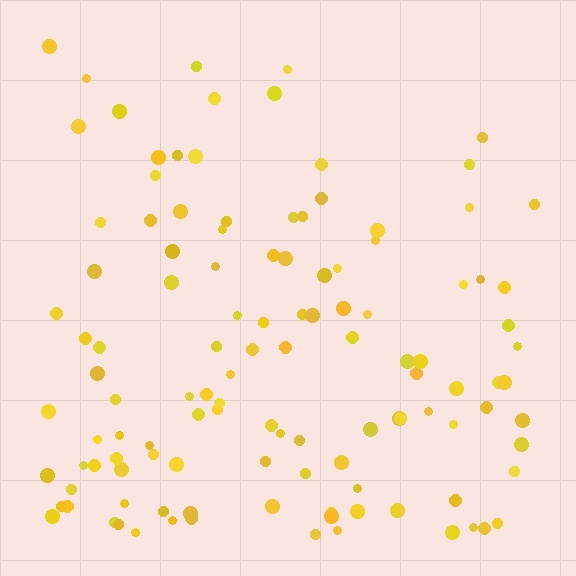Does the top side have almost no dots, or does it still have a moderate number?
Still a moderate number, just noticeably fewer than the bottom.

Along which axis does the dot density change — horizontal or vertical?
Vertical.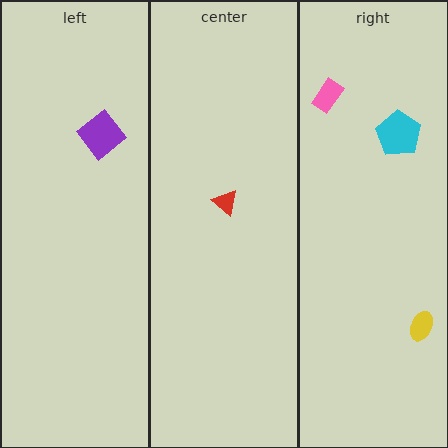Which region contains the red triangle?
The center region.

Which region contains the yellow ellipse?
The right region.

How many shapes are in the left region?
1.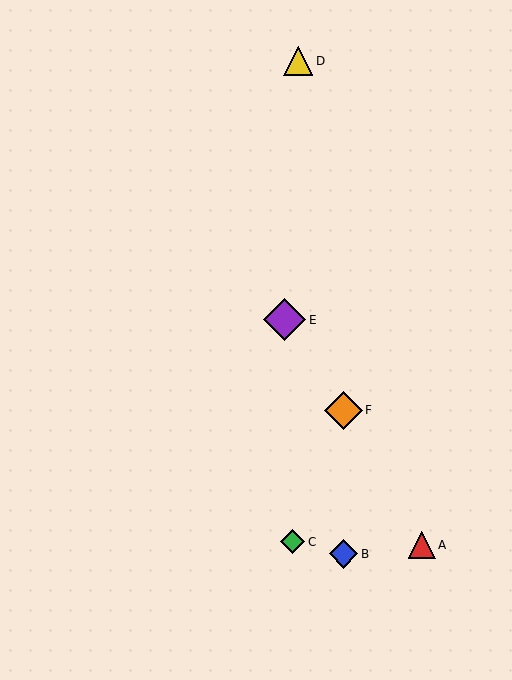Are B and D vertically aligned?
No, B is at x≈343 and D is at x≈298.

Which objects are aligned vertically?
Objects B, F are aligned vertically.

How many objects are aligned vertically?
2 objects (B, F) are aligned vertically.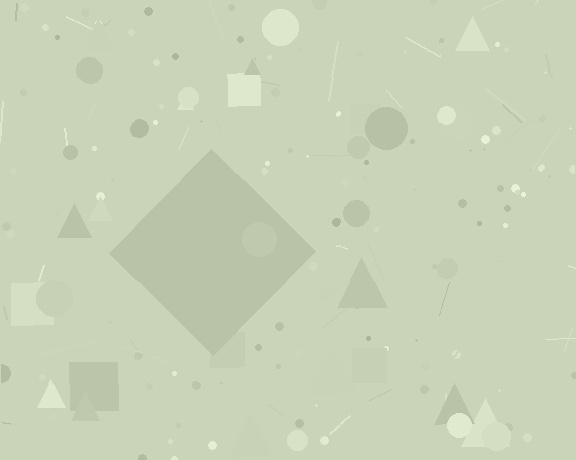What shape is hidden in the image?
A diamond is hidden in the image.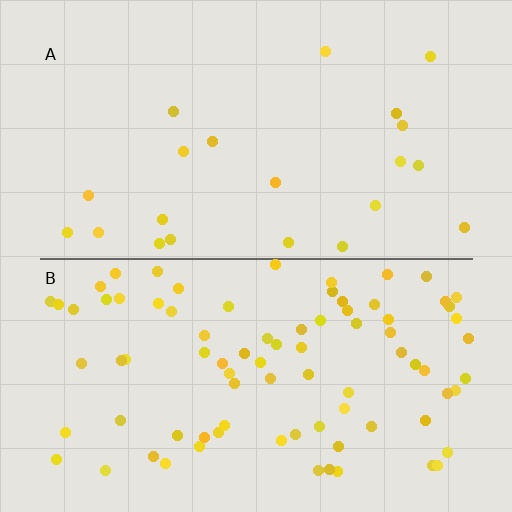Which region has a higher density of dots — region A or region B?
B (the bottom).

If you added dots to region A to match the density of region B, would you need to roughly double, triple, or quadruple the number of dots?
Approximately quadruple.